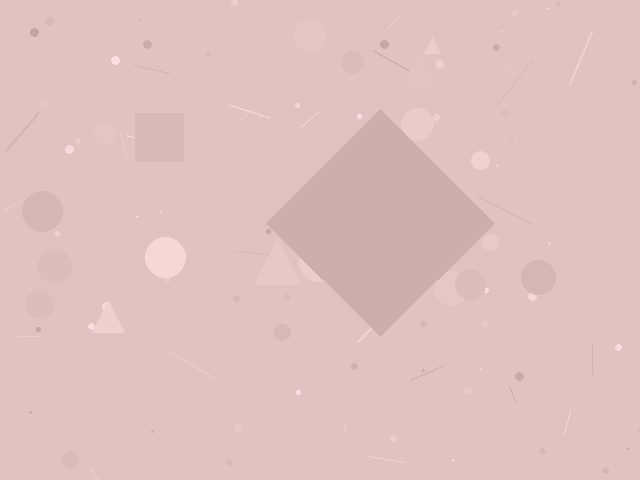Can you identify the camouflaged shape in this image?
The camouflaged shape is a diamond.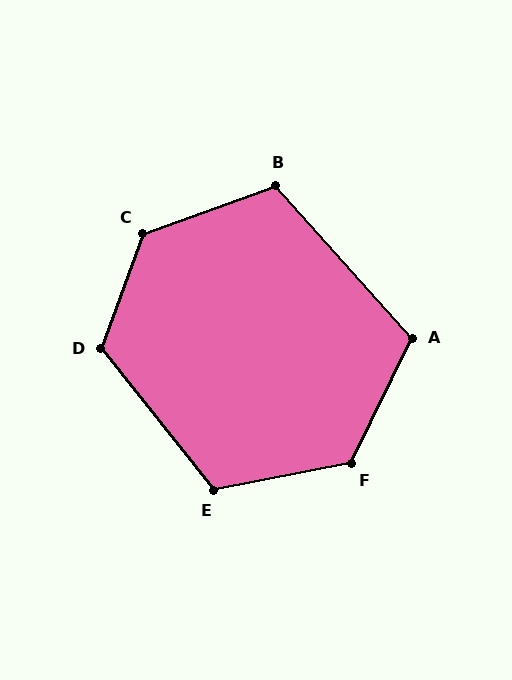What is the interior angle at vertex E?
Approximately 118 degrees (obtuse).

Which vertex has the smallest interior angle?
B, at approximately 112 degrees.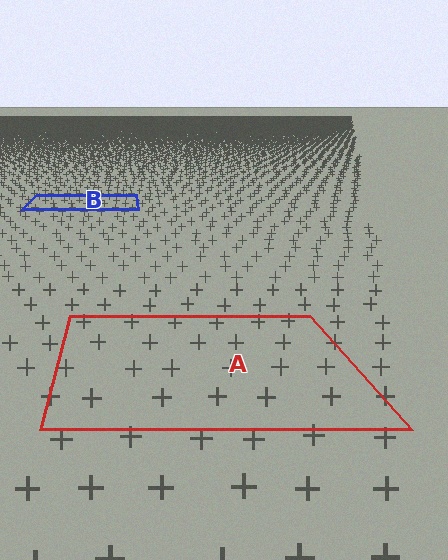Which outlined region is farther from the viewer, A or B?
Region B is farther from the viewer — the texture elements inside it appear smaller and more densely packed.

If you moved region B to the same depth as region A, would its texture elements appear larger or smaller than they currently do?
They would appear larger. At a closer depth, the same texture elements are projected at a bigger on-screen size.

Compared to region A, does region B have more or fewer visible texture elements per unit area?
Region B has more texture elements per unit area — they are packed more densely because it is farther away.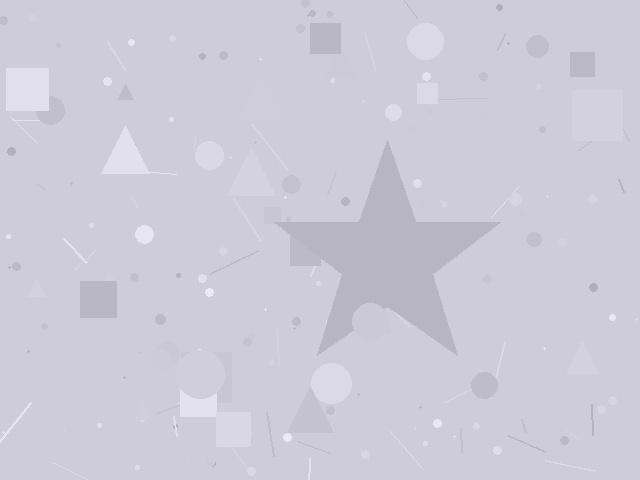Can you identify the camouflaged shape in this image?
The camouflaged shape is a star.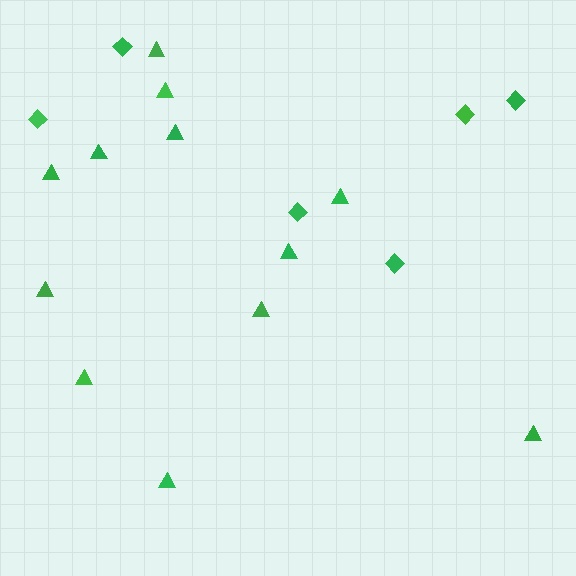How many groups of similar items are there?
There are 2 groups: one group of diamonds (6) and one group of triangles (12).